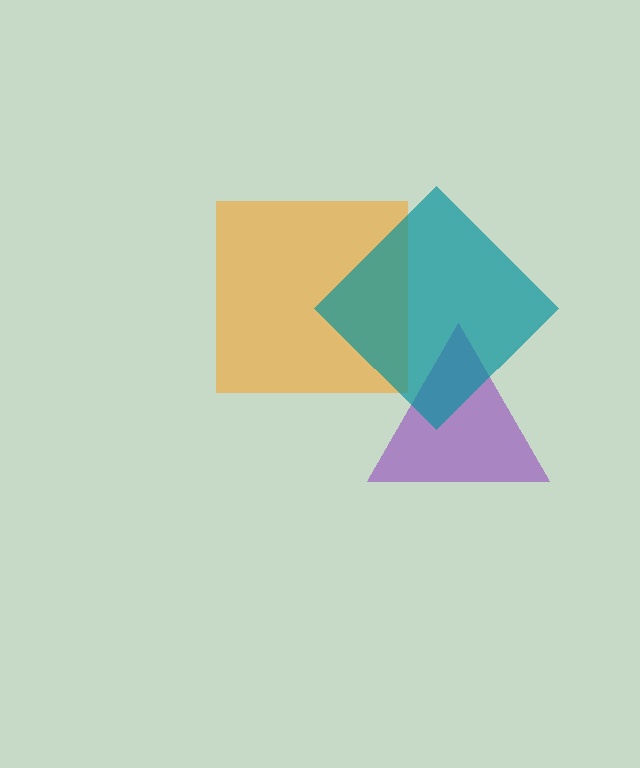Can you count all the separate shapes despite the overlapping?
Yes, there are 3 separate shapes.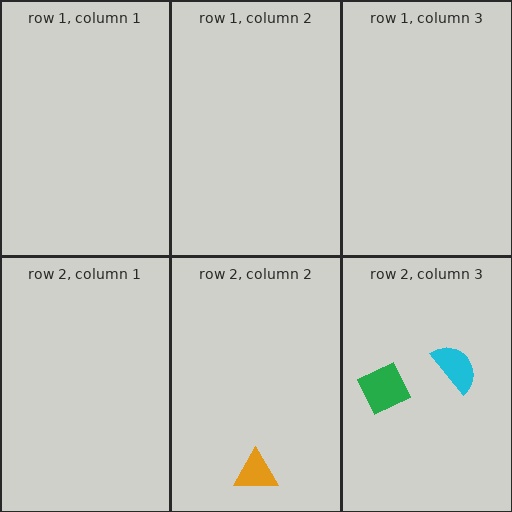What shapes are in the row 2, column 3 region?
The cyan semicircle, the green square.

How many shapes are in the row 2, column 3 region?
2.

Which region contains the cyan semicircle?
The row 2, column 3 region.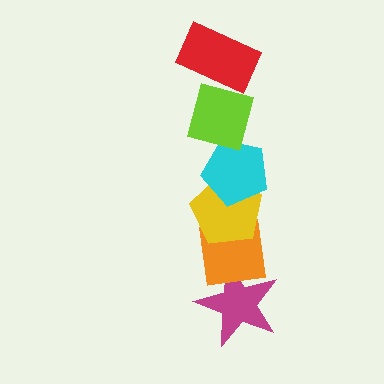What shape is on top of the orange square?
The yellow pentagon is on top of the orange square.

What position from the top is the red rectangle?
The red rectangle is 1st from the top.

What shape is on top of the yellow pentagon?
The cyan pentagon is on top of the yellow pentagon.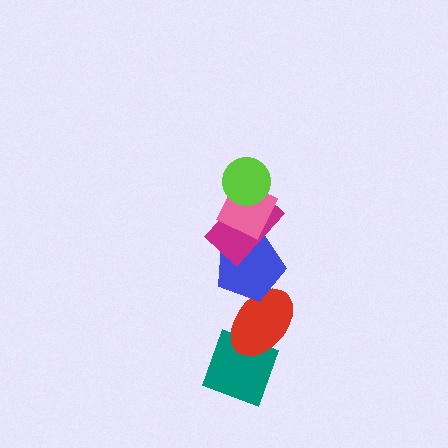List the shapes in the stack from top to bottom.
From top to bottom: the lime circle, the pink diamond, the magenta rectangle, the blue pentagon, the red ellipse, the teal diamond.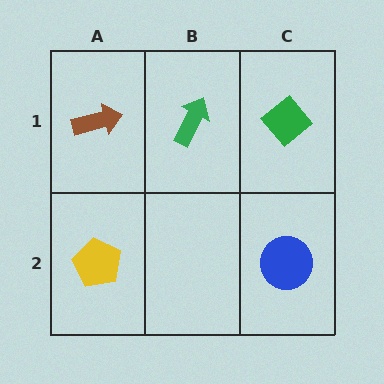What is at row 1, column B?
A green arrow.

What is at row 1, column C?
A green diamond.